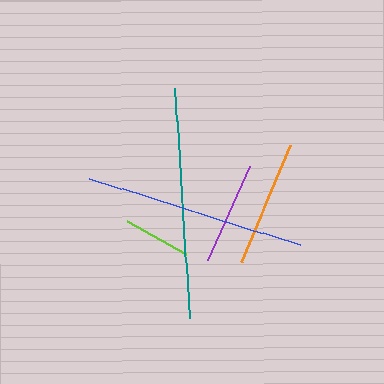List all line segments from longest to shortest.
From longest to shortest: teal, blue, orange, purple, lime.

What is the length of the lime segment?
The lime segment is approximately 67 pixels long.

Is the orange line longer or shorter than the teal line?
The teal line is longer than the orange line.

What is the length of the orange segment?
The orange segment is approximately 126 pixels long.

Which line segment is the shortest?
The lime line is the shortest at approximately 67 pixels.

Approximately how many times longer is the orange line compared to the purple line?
The orange line is approximately 1.2 times the length of the purple line.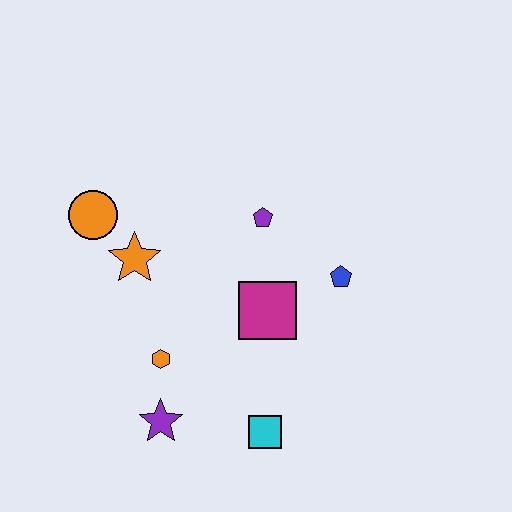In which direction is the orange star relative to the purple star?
The orange star is above the purple star.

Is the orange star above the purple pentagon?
No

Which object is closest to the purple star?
The orange hexagon is closest to the purple star.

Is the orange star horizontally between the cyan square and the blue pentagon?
No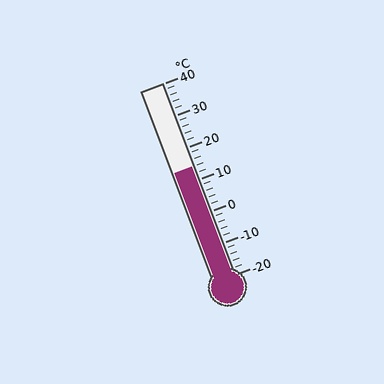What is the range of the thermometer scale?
The thermometer scale ranges from -20°C to 40°C.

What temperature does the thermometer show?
The thermometer shows approximately 14°C.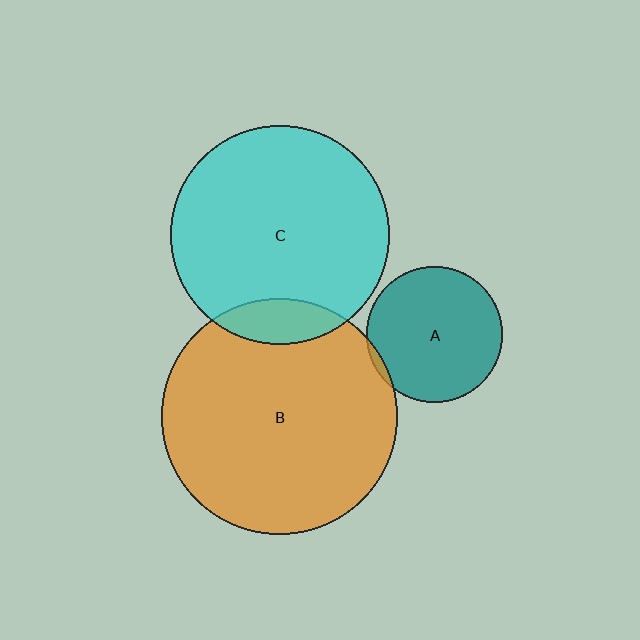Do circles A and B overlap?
Yes.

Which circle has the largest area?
Circle B (orange).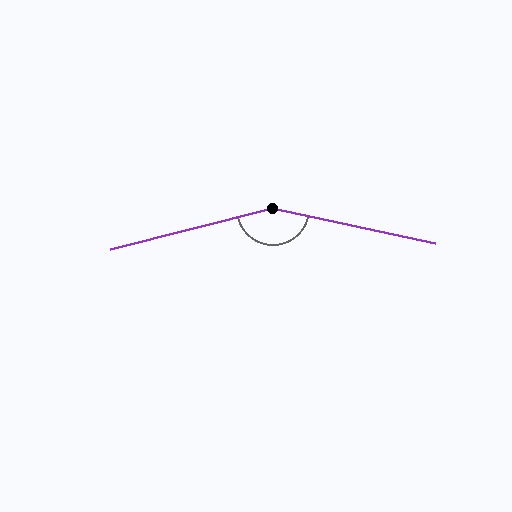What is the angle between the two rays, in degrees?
Approximately 154 degrees.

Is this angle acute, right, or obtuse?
It is obtuse.